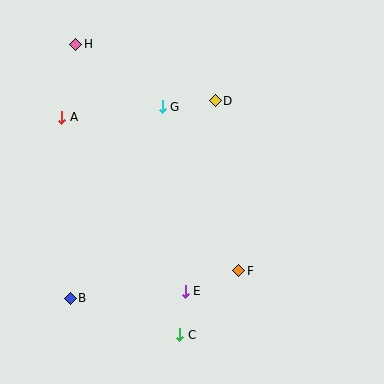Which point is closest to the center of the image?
Point G at (162, 107) is closest to the center.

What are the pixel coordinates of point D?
Point D is at (215, 101).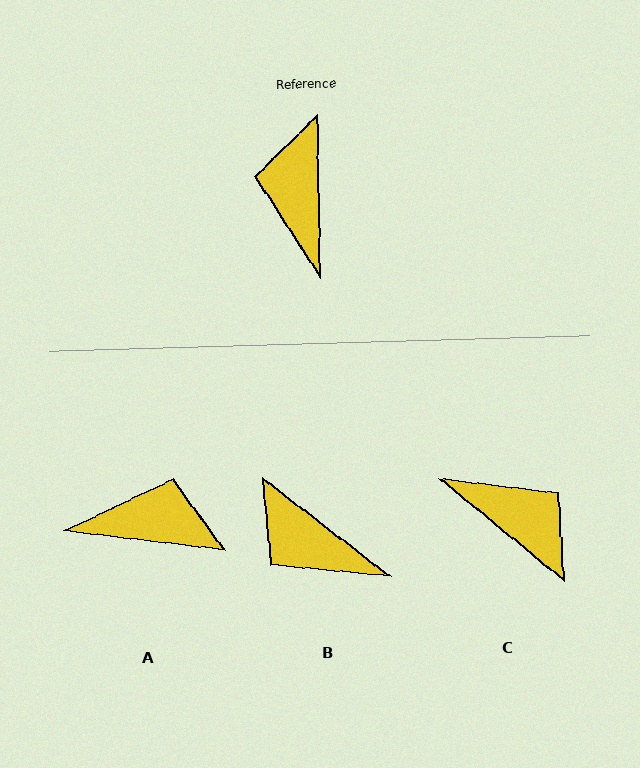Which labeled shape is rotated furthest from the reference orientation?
C, about 130 degrees away.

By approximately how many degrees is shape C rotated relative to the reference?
Approximately 130 degrees clockwise.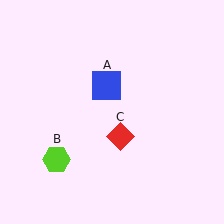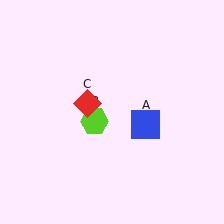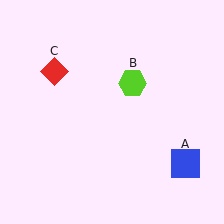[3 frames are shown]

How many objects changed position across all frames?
3 objects changed position: blue square (object A), lime hexagon (object B), red diamond (object C).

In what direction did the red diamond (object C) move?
The red diamond (object C) moved up and to the left.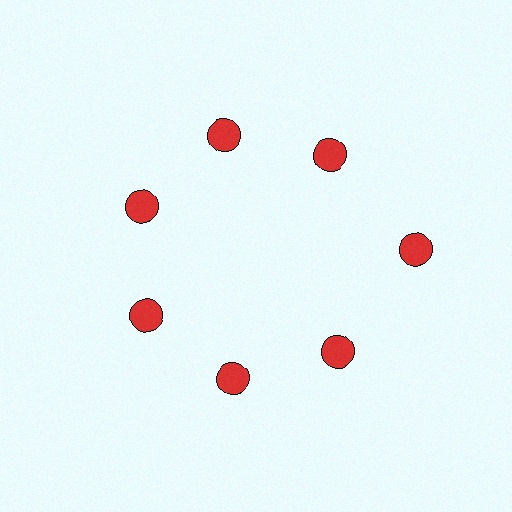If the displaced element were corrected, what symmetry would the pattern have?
It would have 7-fold rotational symmetry — the pattern would map onto itself every 51 degrees.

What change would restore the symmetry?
The symmetry would be restored by moving it inward, back onto the ring so that all 7 circles sit at equal angles and equal distance from the center.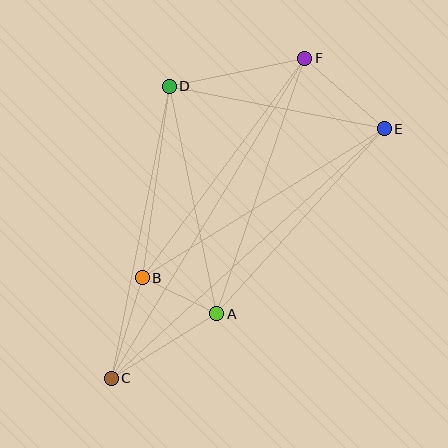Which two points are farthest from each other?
Points C and F are farthest from each other.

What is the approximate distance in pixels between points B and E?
The distance between B and E is approximately 284 pixels.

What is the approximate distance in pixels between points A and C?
The distance between A and C is approximately 124 pixels.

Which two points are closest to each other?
Points A and B are closest to each other.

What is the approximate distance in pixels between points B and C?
The distance between B and C is approximately 105 pixels.